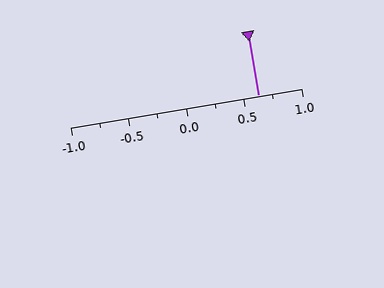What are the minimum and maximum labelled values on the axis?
The axis runs from -1.0 to 1.0.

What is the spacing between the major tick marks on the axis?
The major ticks are spaced 0.5 apart.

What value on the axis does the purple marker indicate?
The marker indicates approximately 0.62.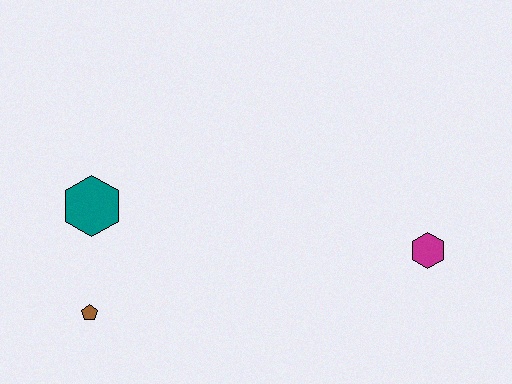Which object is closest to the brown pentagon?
The teal hexagon is closest to the brown pentagon.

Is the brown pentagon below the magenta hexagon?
Yes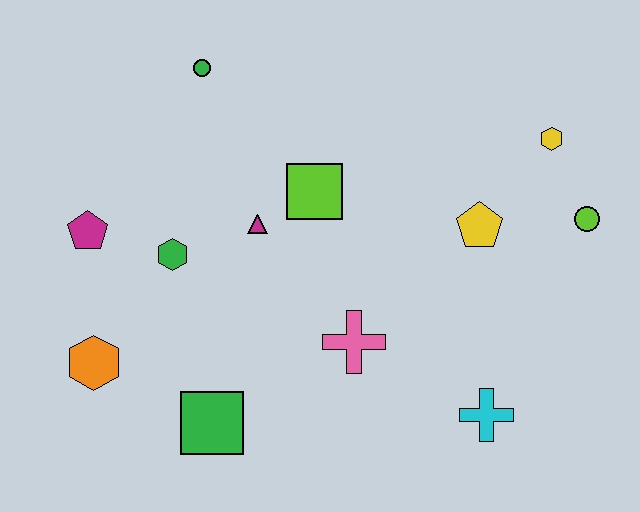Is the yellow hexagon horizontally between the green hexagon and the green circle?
No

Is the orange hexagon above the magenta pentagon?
No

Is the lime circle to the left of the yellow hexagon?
No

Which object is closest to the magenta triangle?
The lime square is closest to the magenta triangle.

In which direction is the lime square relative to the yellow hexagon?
The lime square is to the left of the yellow hexagon.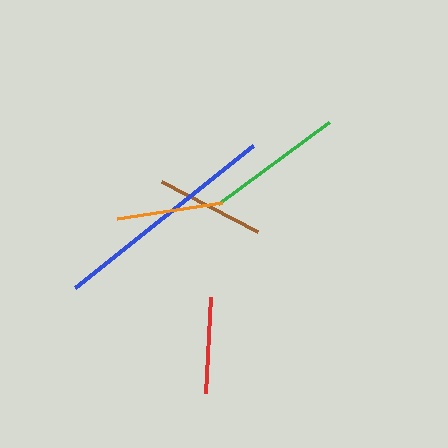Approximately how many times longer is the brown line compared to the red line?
The brown line is approximately 1.1 times the length of the red line.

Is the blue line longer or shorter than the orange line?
The blue line is longer than the orange line.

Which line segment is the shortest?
The red line is the shortest at approximately 97 pixels.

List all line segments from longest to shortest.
From longest to shortest: blue, green, brown, orange, red.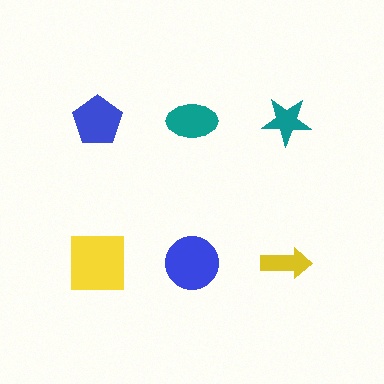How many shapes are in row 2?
3 shapes.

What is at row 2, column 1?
A yellow square.